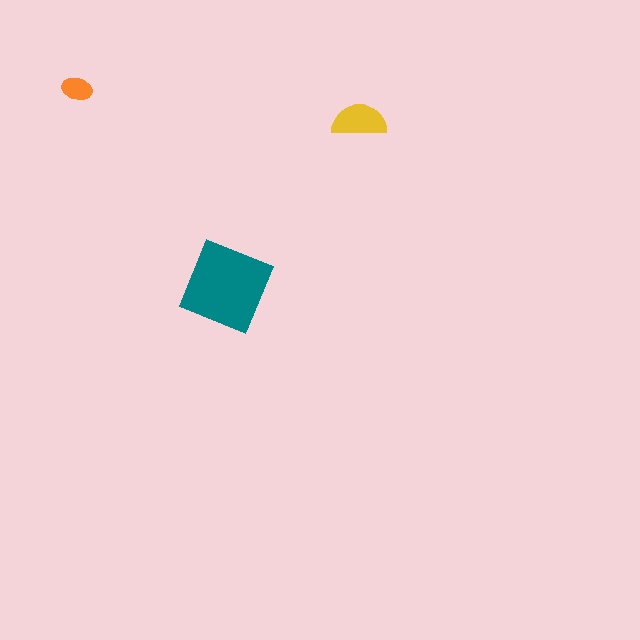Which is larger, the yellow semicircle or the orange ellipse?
The yellow semicircle.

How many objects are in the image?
There are 3 objects in the image.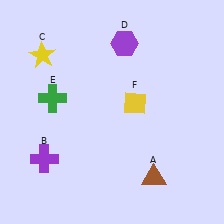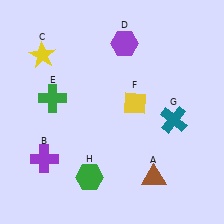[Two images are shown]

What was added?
A teal cross (G), a green hexagon (H) were added in Image 2.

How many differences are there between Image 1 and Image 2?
There are 2 differences between the two images.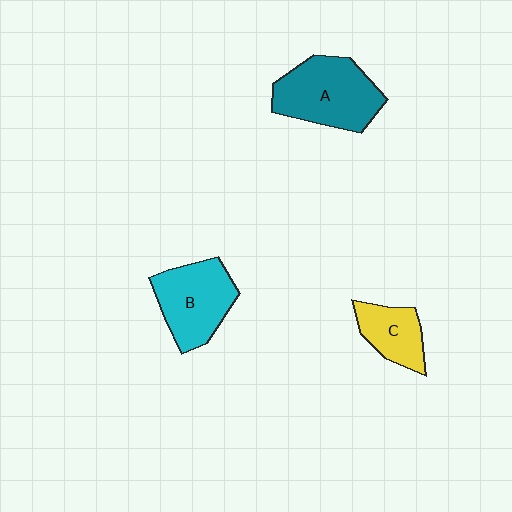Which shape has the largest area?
Shape A (teal).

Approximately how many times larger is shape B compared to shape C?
Approximately 1.6 times.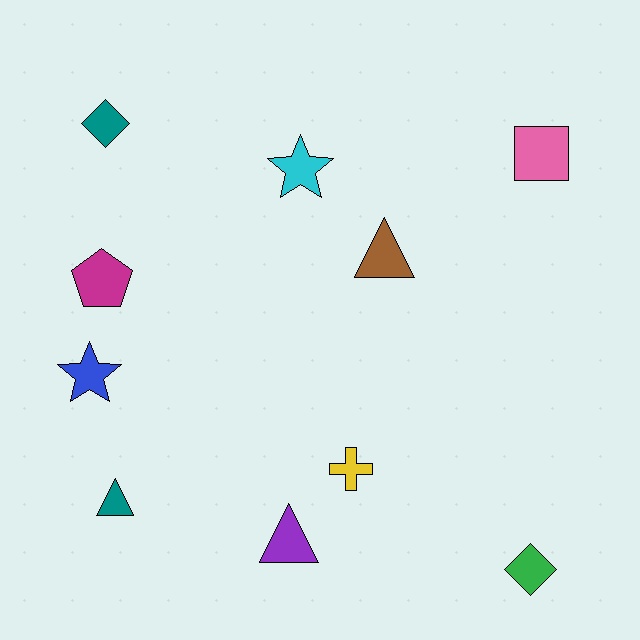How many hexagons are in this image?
There are no hexagons.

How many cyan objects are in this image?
There is 1 cyan object.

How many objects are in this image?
There are 10 objects.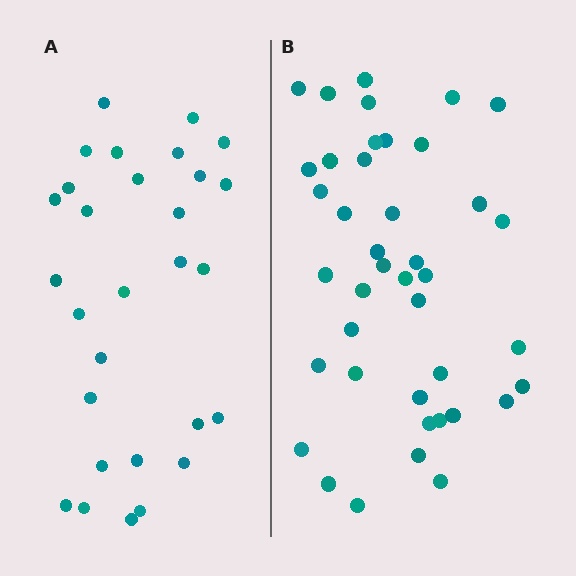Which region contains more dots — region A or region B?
Region B (the right region) has more dots.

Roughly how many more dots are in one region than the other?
Region B has roughly 12 or so more dots than region A.